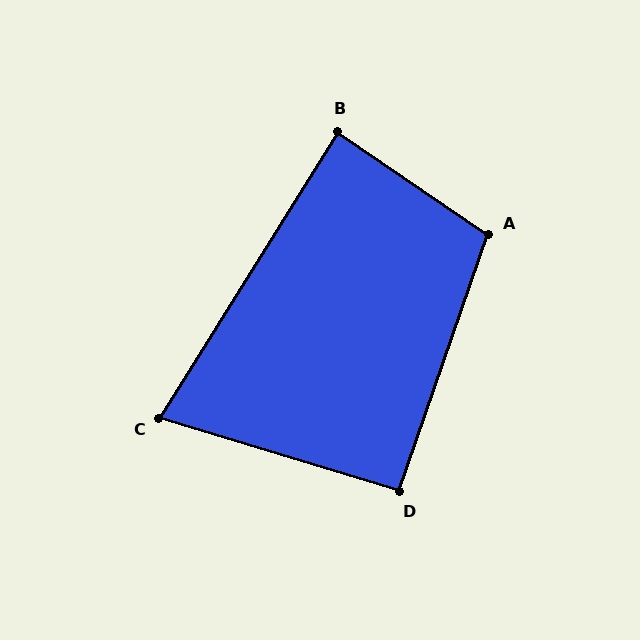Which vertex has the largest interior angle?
A, at approximately 105 degrees.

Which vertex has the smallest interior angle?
C, at approximately 75 degrees.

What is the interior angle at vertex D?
Approximately 92 degrees (approximately right).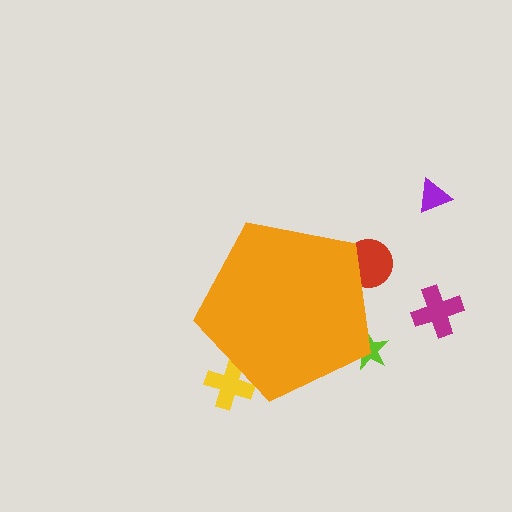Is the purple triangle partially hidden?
No, the purple triangle is fully visible.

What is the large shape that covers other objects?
An orange pentagon.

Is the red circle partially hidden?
Yes, the red circle is partially hidden behind the orange pentagon.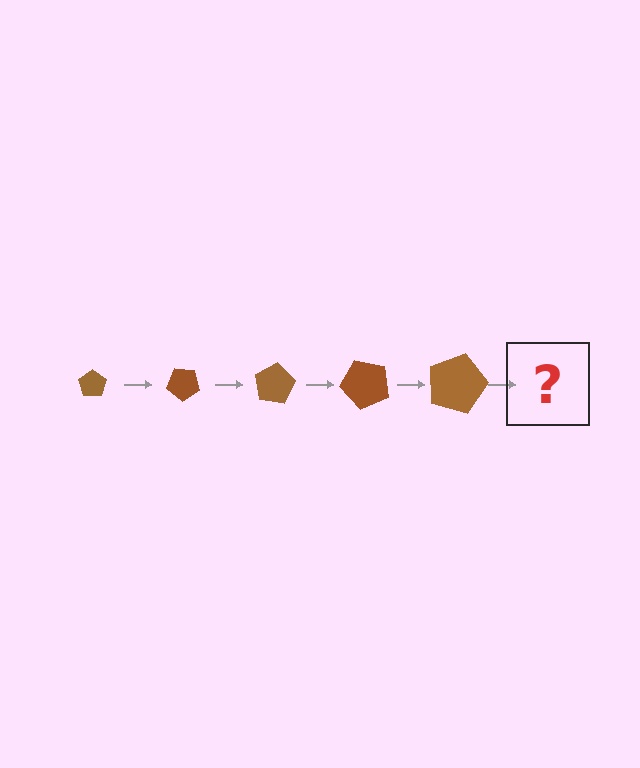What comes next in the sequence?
The next element should be a pentagon, larger than the previous one and rotated 200 degrees from the start.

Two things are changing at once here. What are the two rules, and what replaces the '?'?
The two rules are that the pentagon grows larger each step and it rotates 40 degrees each step. The '?' should be a pentagon, larger than the previous one and rotated 200 degrees from the start.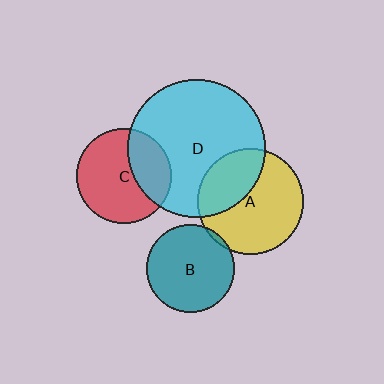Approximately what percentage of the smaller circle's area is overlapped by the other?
Approximately 35%.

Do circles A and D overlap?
Yes.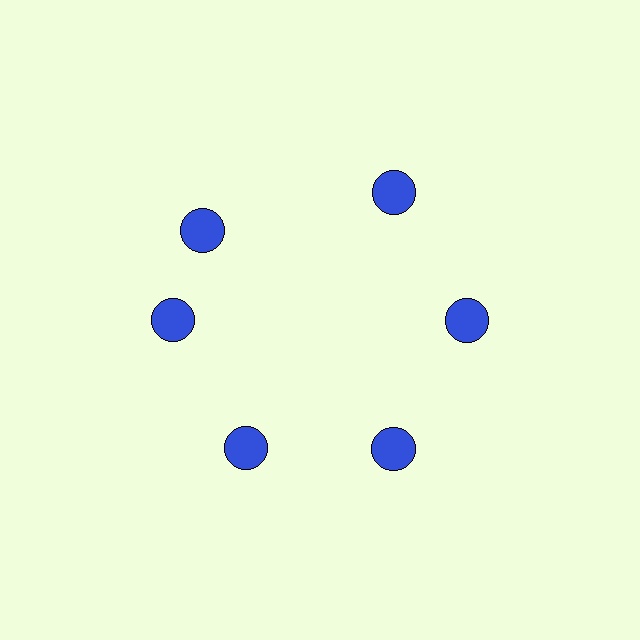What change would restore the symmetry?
The symmetry would be restored by rotating it back into even spacing with its neighbors so that all 6 circles sit at equal angles and equal distance from the center.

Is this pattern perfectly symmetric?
No. The 6 blue circles are arranged in a ring, but one element near the 11 o'clock position is rotated out of alignment along the ring, breaking the 6-fold rotational symmetry.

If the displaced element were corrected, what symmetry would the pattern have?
It would have 6-fold rotational symmetry — the pattern would map onto itself every 60 degrees.